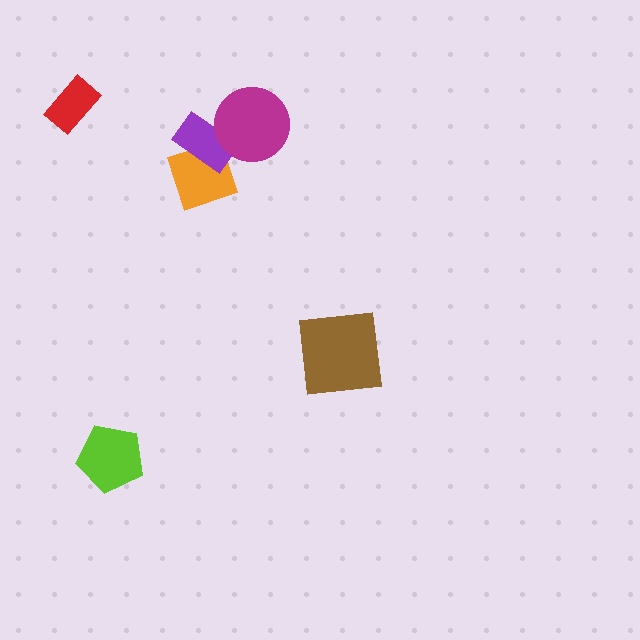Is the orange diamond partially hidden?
Yes, it is partially covered by another shape.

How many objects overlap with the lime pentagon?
0 objects overlap with the lime pentagon.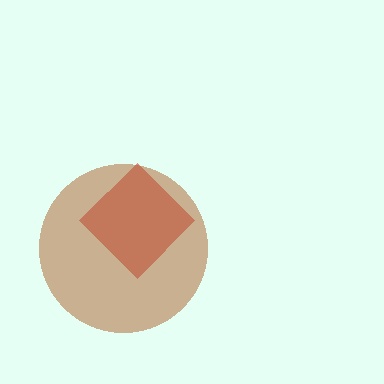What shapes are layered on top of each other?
The layered shapes are: a red diamond, a brown circle.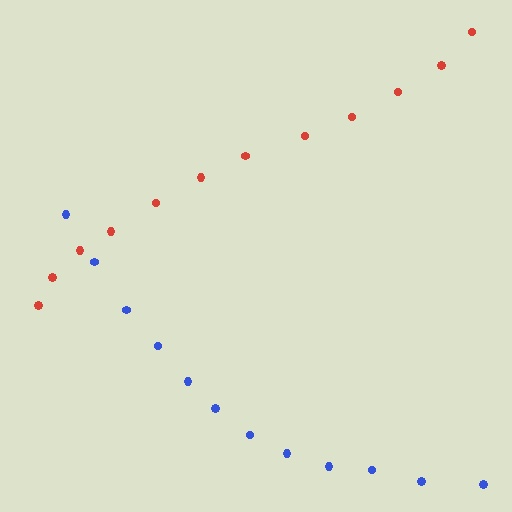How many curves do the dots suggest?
There are 2 distinct paths.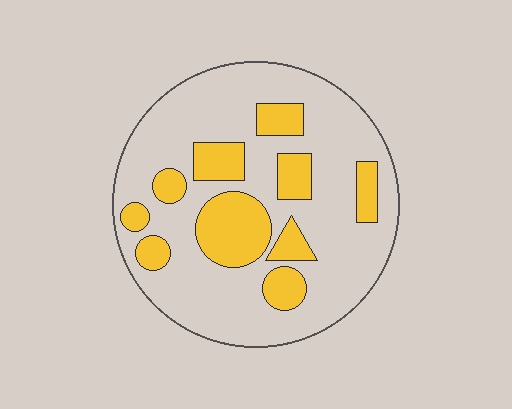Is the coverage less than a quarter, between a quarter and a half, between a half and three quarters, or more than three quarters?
Between a quarter and a half.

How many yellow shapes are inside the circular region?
10.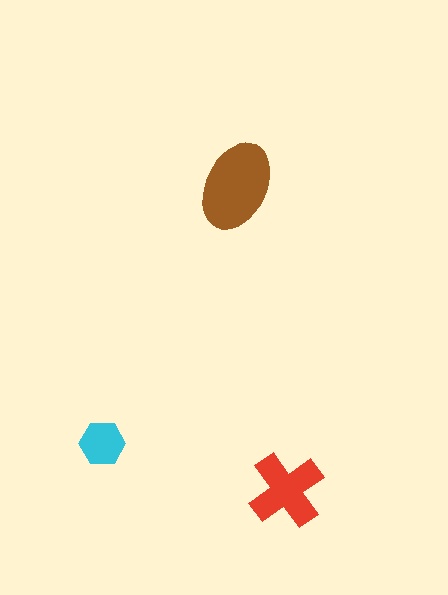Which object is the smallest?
The cyan hexagon.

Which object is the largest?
The brown ellipse.